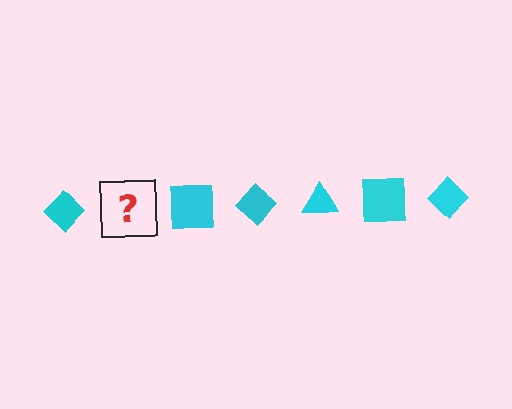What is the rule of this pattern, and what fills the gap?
The rule is that the pattern cycles through diamond, triangle, square shapes in cyan. The gap should be filled with a cyan triangle.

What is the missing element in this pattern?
The missing element is a cyan triangle.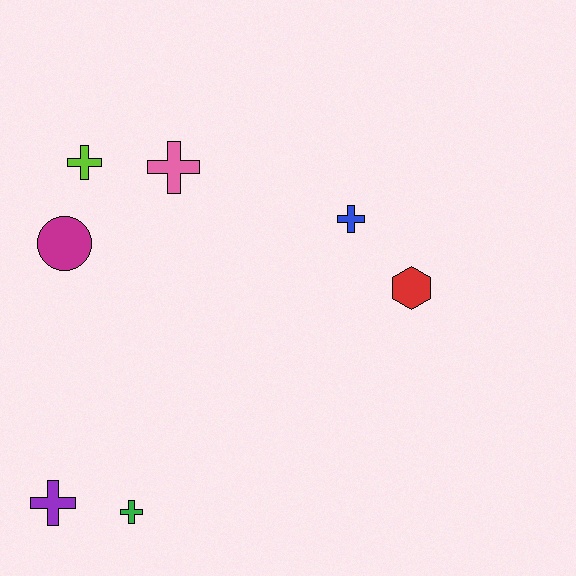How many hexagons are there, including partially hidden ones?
There is 1 hexagon.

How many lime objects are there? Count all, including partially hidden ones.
There is 1 lime object.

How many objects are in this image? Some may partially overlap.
There are 7 objects.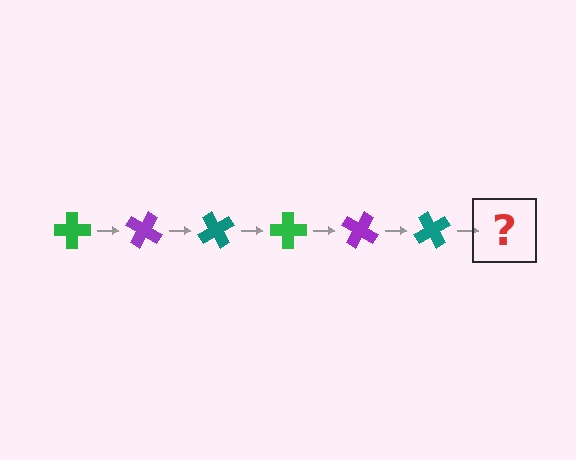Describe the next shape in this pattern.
It should be a green cross, rotated 180 degrees from the start.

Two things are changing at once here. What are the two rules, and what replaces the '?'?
The two rules are that it rotates 30 degrees each step and the color cycles through green, purple, and teal. The '?' should be a green cross, rotated 180 degrees from the start.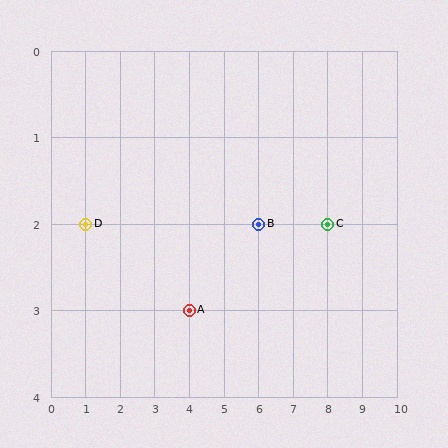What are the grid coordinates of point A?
Point A is at grid coordinates (4, 3).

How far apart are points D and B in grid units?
Points D and B are 5 columns apart.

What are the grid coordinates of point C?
Point C is at grid coordinates (8, 2).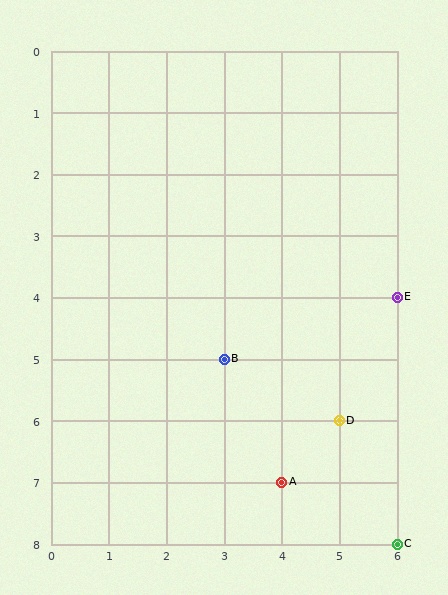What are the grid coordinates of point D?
Point D is at grid coordinates (5, 6).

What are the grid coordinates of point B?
Point B is at grid coordinates (3, 5).